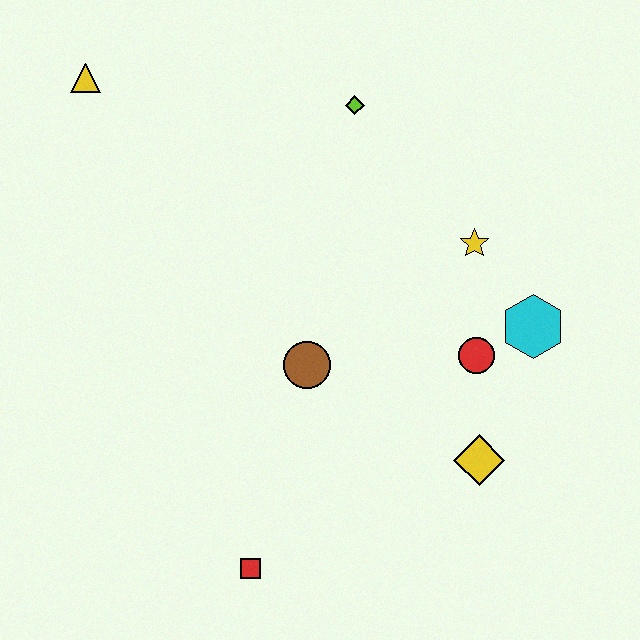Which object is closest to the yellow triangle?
The lime diamond is closest to the yellow triangle.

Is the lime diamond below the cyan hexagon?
No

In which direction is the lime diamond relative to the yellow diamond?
The lime diamond is above the yellow diamond.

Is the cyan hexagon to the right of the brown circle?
Yes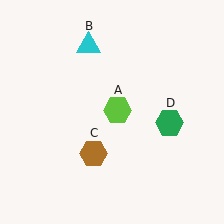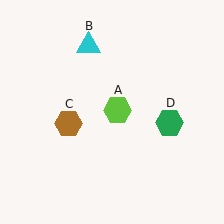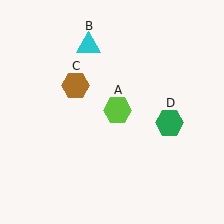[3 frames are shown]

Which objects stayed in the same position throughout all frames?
Lime hexagon (object A) and cyan triangle (object B) and green hexagon (object D) remained stationary.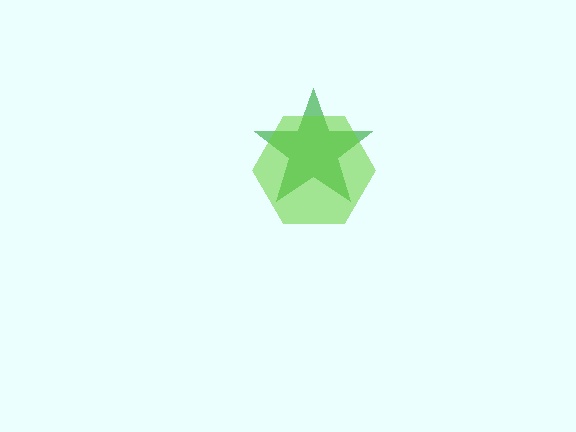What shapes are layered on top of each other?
The layered shapes are: a green star, a lime hexagon.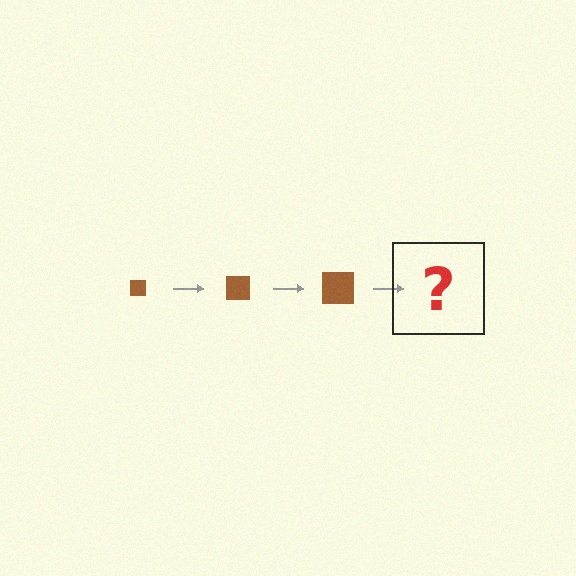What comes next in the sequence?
The next element should be a brown square, larger than the previous one.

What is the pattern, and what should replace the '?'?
The pattern is that the square gets progressively larger each step. The '?' should be a brown square, larger than the previous one.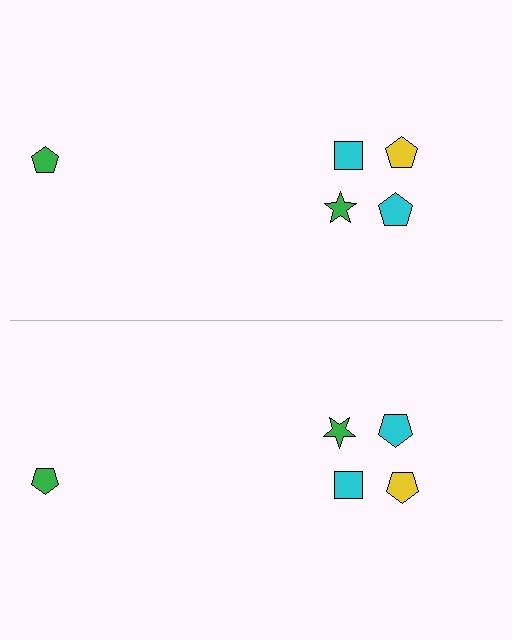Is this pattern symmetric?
Yes, this pattern has bilateral (reflection) symmetry.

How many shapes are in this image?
There are 10 shapes in this image.